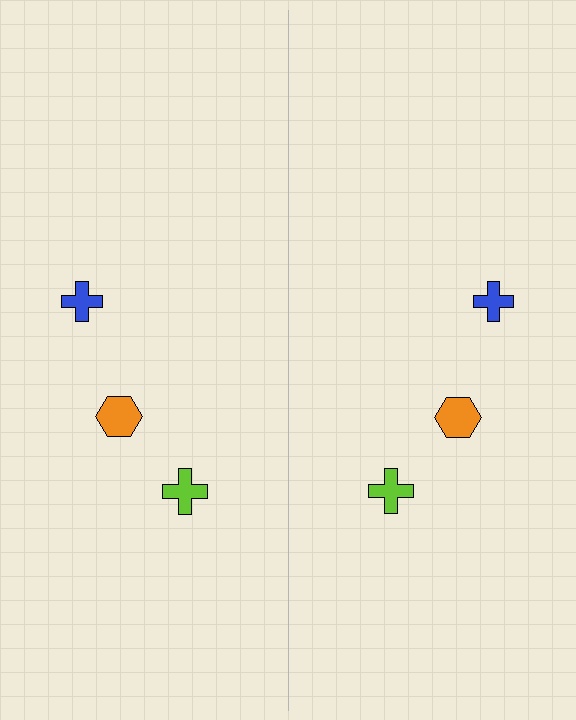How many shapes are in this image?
There are 6 shapes in this image.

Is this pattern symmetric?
Yes, this pattern has bilateral (reflection) symmetry.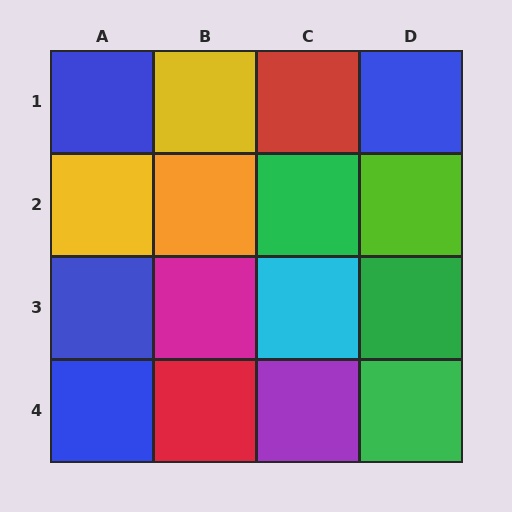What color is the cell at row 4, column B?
Red.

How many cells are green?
3 cells are green.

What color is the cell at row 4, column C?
Purple.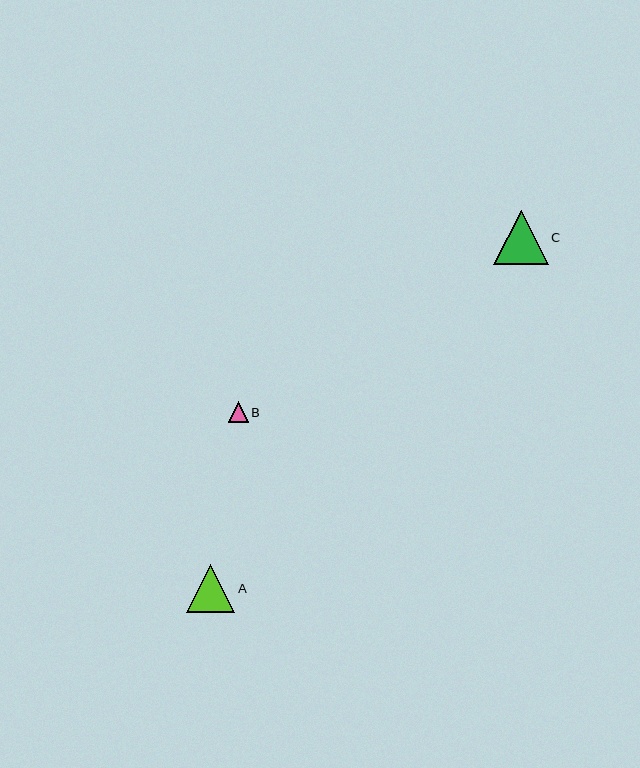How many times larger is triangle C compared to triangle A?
Triangle C is approximately 1.1 times the size of triangle A.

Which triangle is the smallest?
Triangle B is the smallest with a size of approximately 20 pixels.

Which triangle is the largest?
Triangle C is the largest with a size of approximately 54 pixels.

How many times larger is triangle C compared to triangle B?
Triangle C is approximately 2.7 times the size of triangle B.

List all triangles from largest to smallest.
From largest to smallest: C, A, B.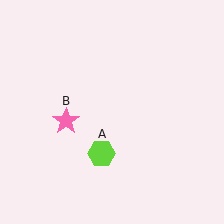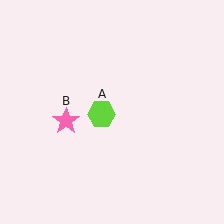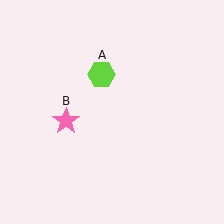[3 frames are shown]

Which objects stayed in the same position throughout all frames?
Pink star (object B) remained stationary.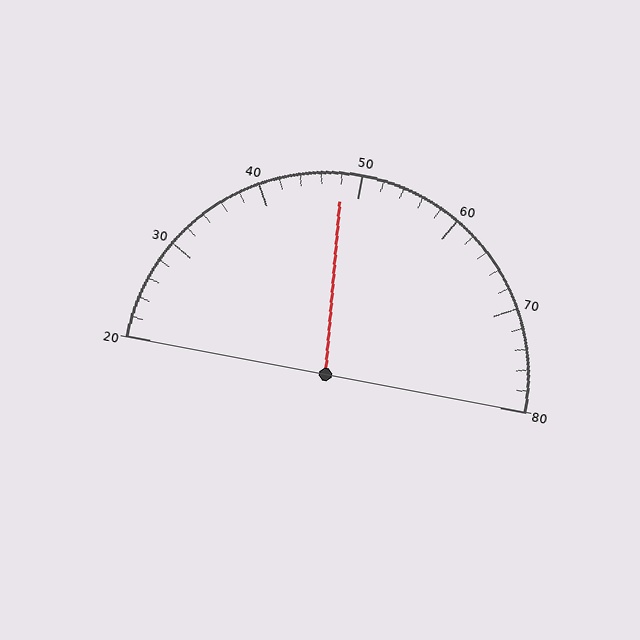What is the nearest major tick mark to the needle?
The nearest major tick mark is 50.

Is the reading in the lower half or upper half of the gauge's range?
The reading is in the lower half of the range (20 to 80).